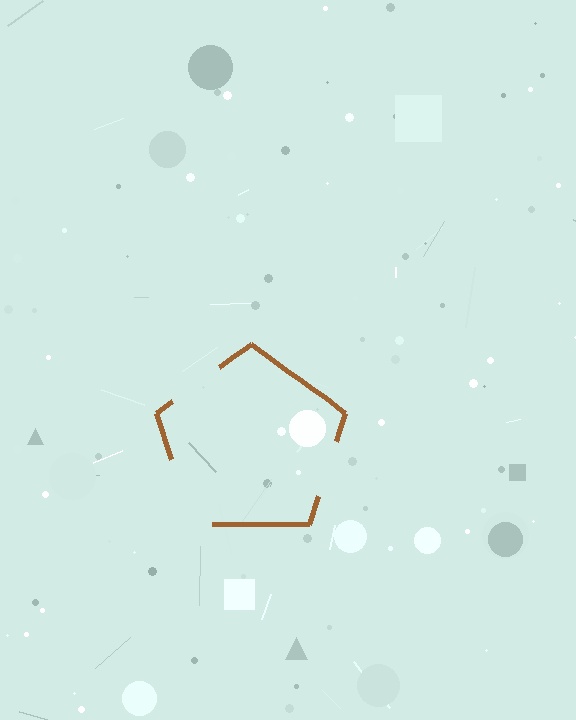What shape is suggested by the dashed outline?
The dashed outline suggests a pentagon.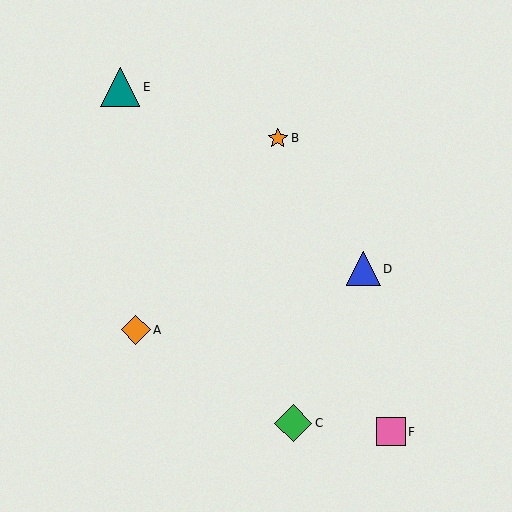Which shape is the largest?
The teal triangle (labeled E) is the largest.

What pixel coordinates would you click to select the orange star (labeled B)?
Click at (278, 138) to select the orange star B.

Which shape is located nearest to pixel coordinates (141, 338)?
The orange diamond (labeled A) at (136, 330) is nearest to that location.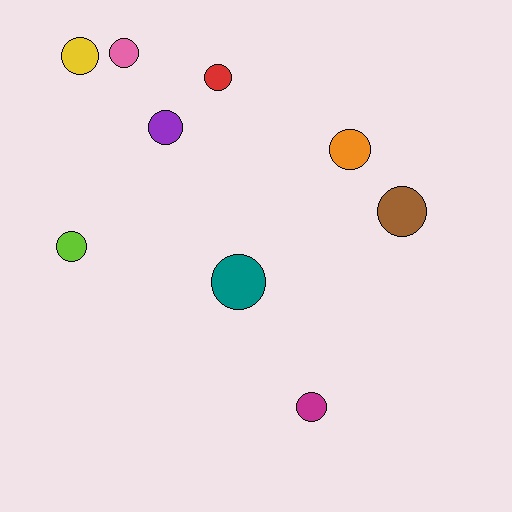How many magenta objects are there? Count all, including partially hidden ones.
There is 1 magenta object.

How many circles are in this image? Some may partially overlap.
There are 9 circles.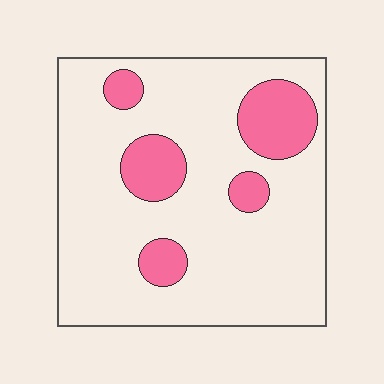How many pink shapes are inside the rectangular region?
5.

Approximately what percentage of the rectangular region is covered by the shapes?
Approximately 20%.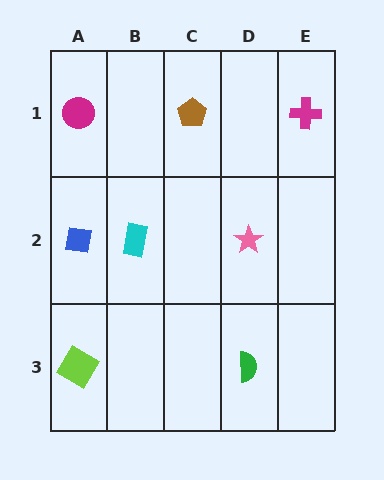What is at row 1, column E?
A magenta cross.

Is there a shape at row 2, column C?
No, that cell is empty.